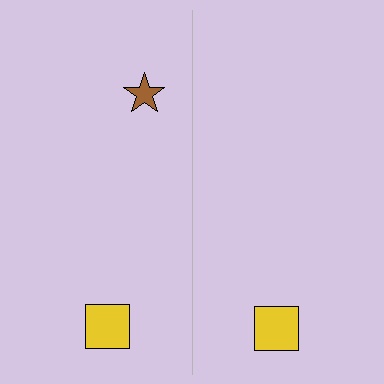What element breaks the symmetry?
A brown star is missing from the right side.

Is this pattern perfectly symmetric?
No, the pattern is not perfectly symmetric. A brown star is missing from the right side.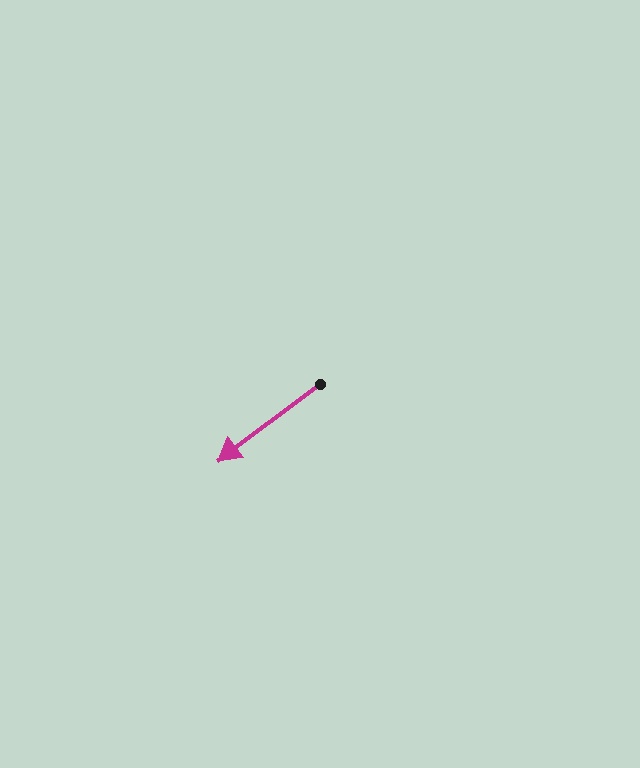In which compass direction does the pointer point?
Southwest.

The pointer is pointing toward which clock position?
Roughly 8 o'clock.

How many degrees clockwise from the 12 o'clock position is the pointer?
Approximately 233 degrees.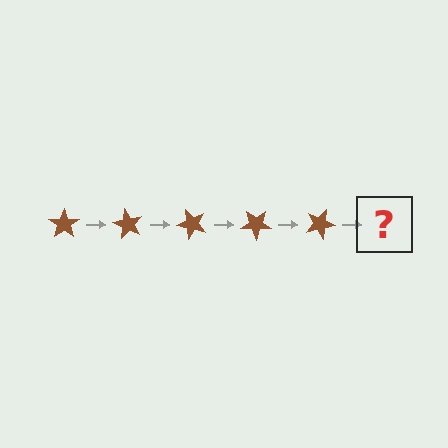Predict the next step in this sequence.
The next step is a brown star rotated 300 degrees.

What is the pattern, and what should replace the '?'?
The pattern is that the star rotates 60 degrees each step. The '?' should be a brown star rotated 300 degrees.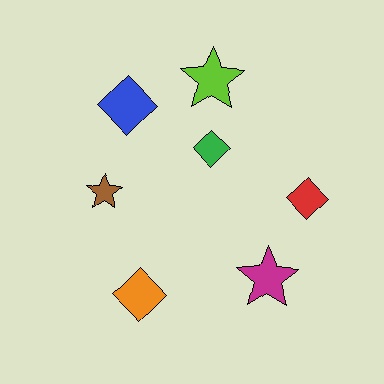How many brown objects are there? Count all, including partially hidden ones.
There is 1 brown object.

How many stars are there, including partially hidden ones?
There are 3 stars.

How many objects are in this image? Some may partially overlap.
There are 7 objects.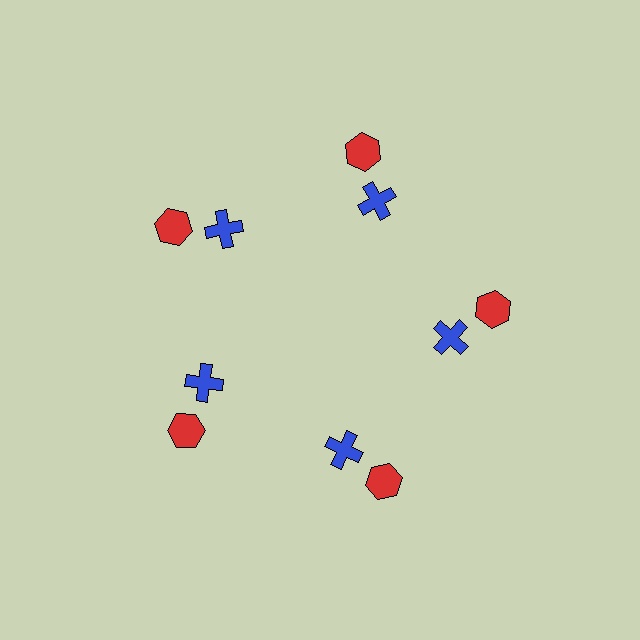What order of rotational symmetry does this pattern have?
This pattern has 5-fold rotational symmetry.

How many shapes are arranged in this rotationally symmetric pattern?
There are 10 shapes, arranged in 5 groups of 2.